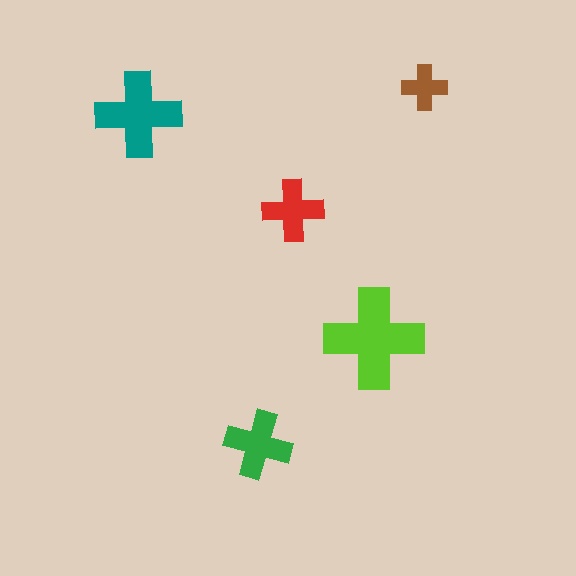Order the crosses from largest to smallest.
the lime one, the teal one, the green one, the red one, the brown one.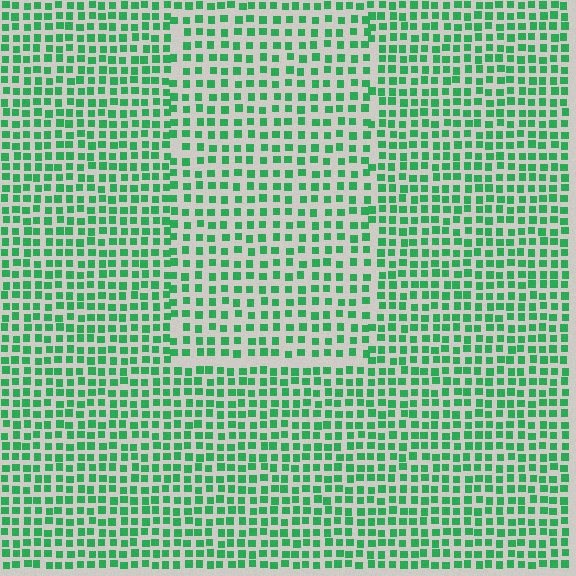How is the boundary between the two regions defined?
The boundary is defined by a change in element density (approximately 1.4x ratio). All elements are the same color, size, and shape.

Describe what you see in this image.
The image contains small green elements arranged at two different densities. A rectangle-shaped region is visible where the elements are less densely packed than the surrounding area.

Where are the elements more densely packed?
The elements are more densely packed outside the rectangle boundary.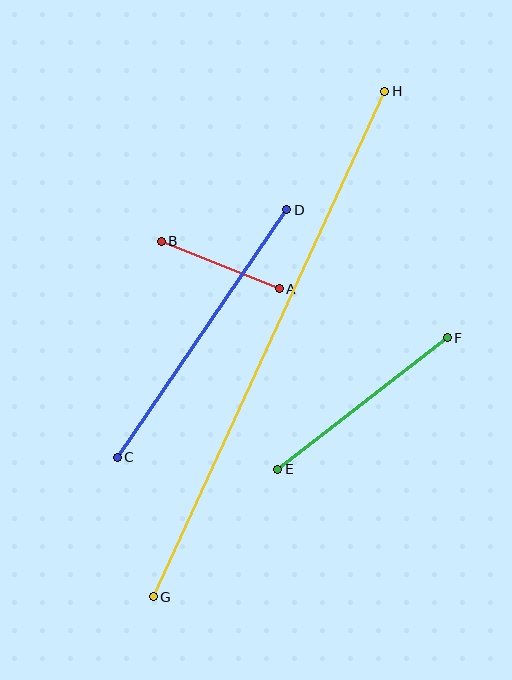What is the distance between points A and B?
The distance is approximately 127 pixels.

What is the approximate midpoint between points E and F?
The midpoint is at approximately (362, 403) pixels.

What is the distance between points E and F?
The distance is approximately 215 pixels.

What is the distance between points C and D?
The distance is approximately 300 pixels.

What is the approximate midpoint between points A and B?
The midpoint is at approximately (220, 265) pixels.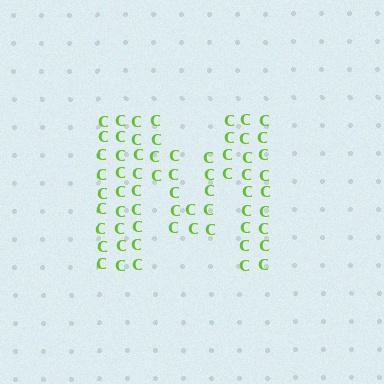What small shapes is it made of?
It is made of small letter C's.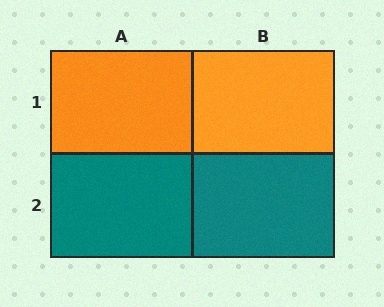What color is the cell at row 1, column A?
Orange.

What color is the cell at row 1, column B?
Orange.